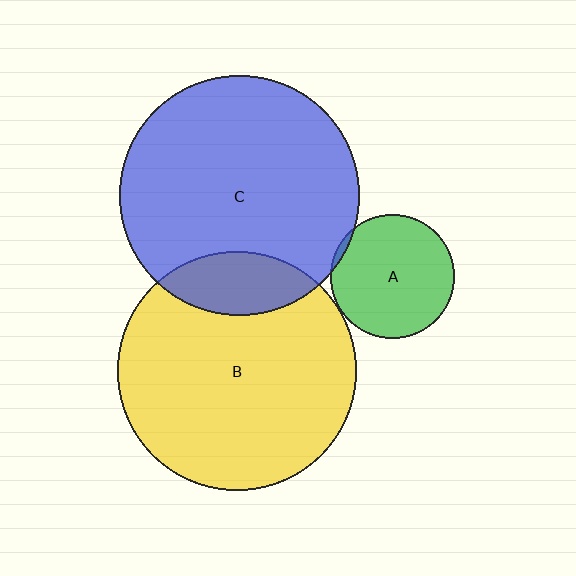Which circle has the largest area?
Circle C (blue).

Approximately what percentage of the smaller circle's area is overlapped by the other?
Approximately 15%.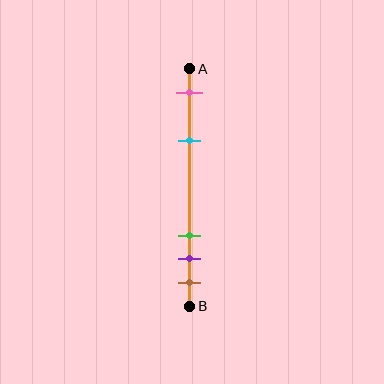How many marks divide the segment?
There are 5 marks dividing the segment.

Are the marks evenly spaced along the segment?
No, the marks are not evenly spaced.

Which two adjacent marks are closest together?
The purple and brown marks are the closest adjacent pair.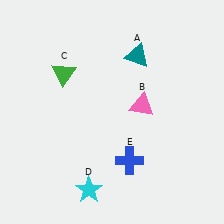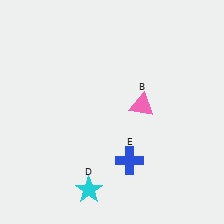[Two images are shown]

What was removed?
The teal triangle (A), the green triangle (C) were removed in Image 2.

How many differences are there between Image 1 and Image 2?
There are 2 differences between the two images.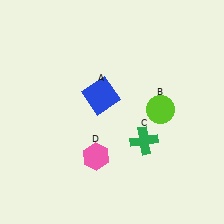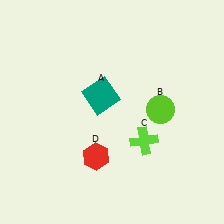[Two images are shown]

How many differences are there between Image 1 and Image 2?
There are 3 differences between the two images.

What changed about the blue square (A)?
In Image 1, A is blue. In Image 2, it changed to teal.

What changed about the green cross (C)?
In Image 1, C is green. In Image 2, it changed to lime.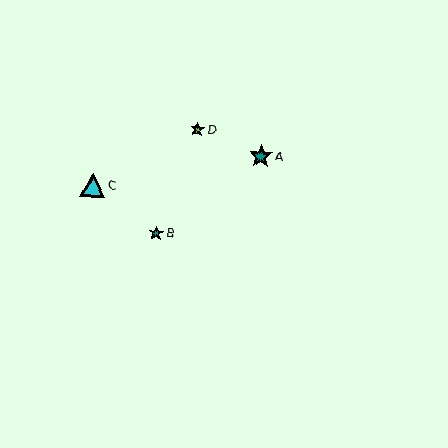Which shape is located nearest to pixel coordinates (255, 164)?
The teal star (labeled A) at (261, 156) is nearest to that location.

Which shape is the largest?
The cyan triangle (labeled C) is the largest.